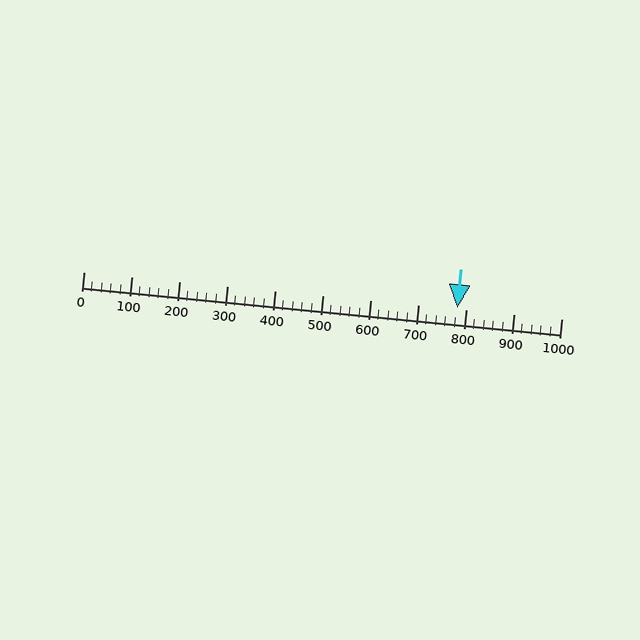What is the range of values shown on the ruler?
The ruler shows values from 0 to 1000.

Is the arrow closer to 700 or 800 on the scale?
The arrow is closer to 800.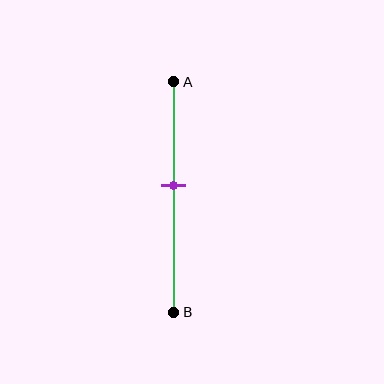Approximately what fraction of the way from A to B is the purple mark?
The purple mark is approximately 45% of the way from A to B.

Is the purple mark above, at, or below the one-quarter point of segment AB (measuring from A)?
The purple mark is below the one-quarter point of segment AB.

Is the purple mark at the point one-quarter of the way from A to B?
No, the mark is at about 45% from A, not at the 25% one-quarter point.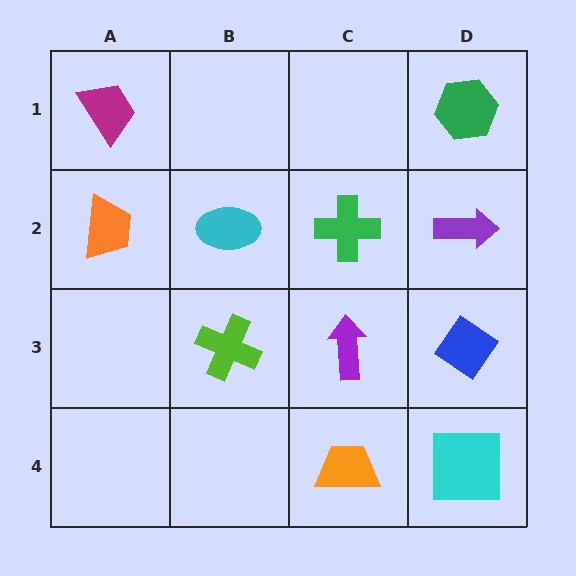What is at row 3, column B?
A lime cross.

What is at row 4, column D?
A cyan square.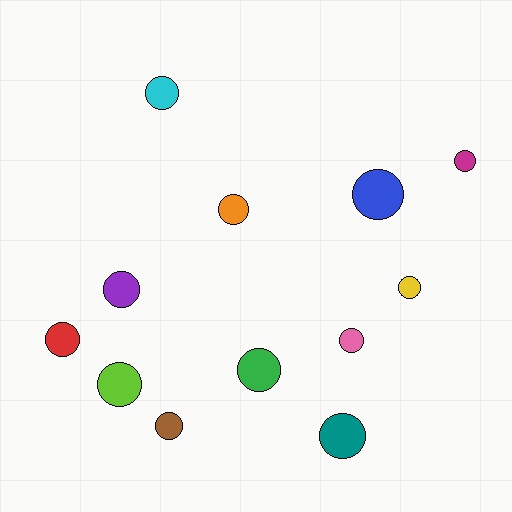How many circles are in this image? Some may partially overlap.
There are 12 circles.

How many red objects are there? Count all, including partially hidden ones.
There is 1 red object.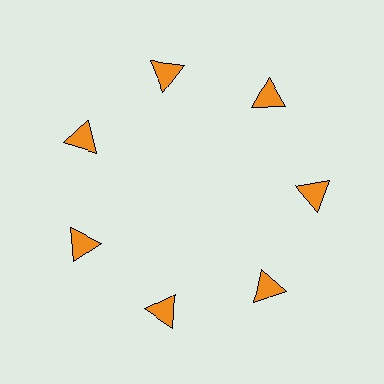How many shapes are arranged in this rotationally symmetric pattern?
There are 7 shapes, arranged in 7 groups of 1.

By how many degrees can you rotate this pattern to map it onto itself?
The pattern maps onto itself every 51 degrees of rotation.